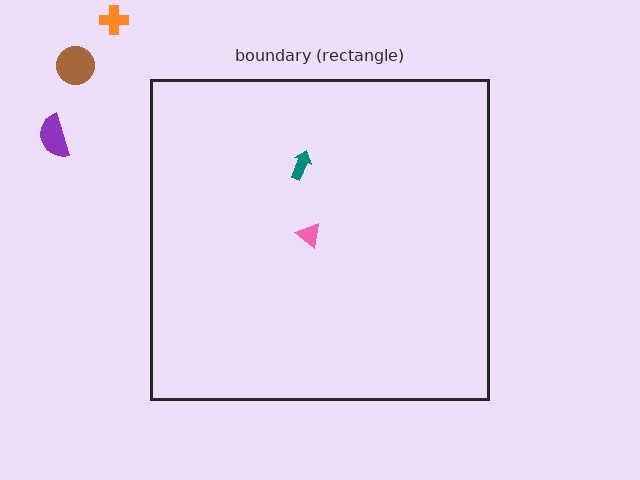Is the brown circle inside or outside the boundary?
Outside.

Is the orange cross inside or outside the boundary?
Outside.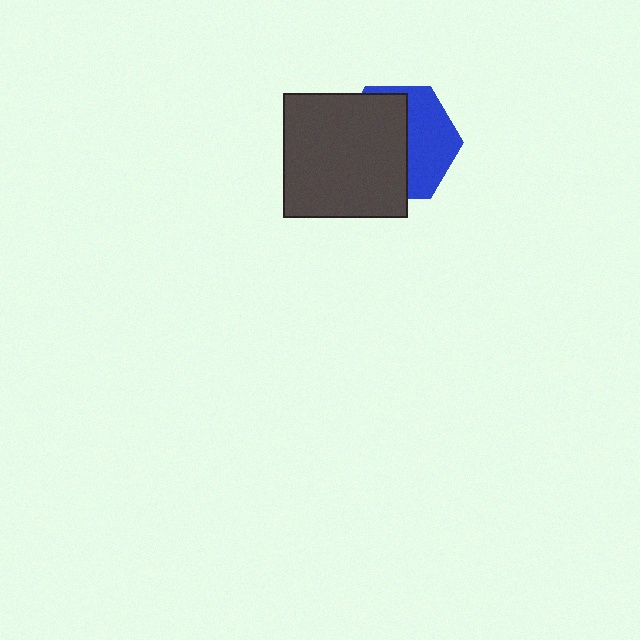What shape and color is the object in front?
The object in front is a dark gray square.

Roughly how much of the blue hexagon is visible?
A small part of it is visible (roughly 44%).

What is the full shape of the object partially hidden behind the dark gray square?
The partially hidden object is a blue hexagon.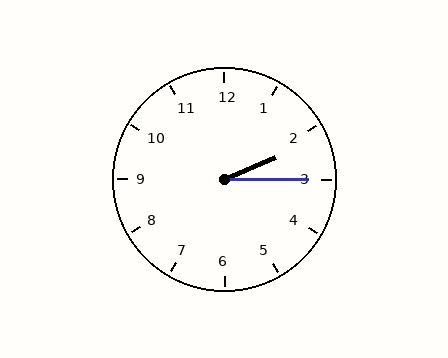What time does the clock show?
2:15.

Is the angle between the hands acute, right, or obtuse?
It is acute.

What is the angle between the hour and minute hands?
Approximately 22 degrees.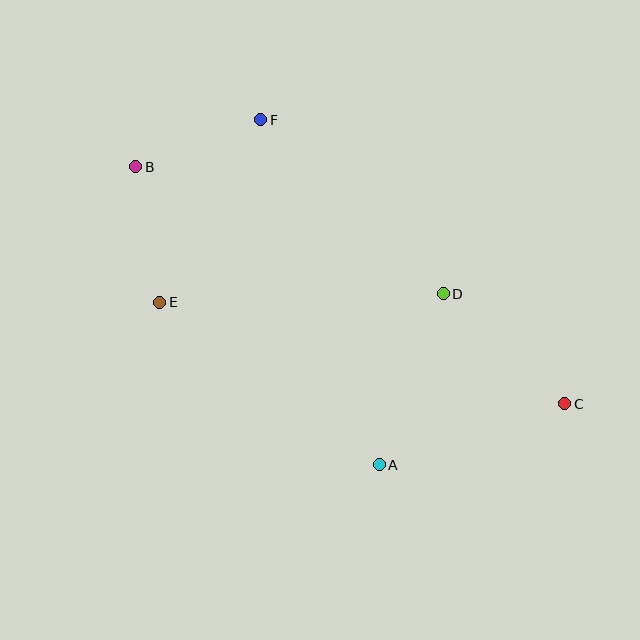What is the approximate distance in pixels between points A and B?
The distance between A and B is approximately 385 pixels.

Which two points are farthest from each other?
Points B and C are farthest from each other.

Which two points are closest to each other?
Points B and F are closest to each other.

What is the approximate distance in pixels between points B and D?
The distance between B and D is approximately 333 pixels.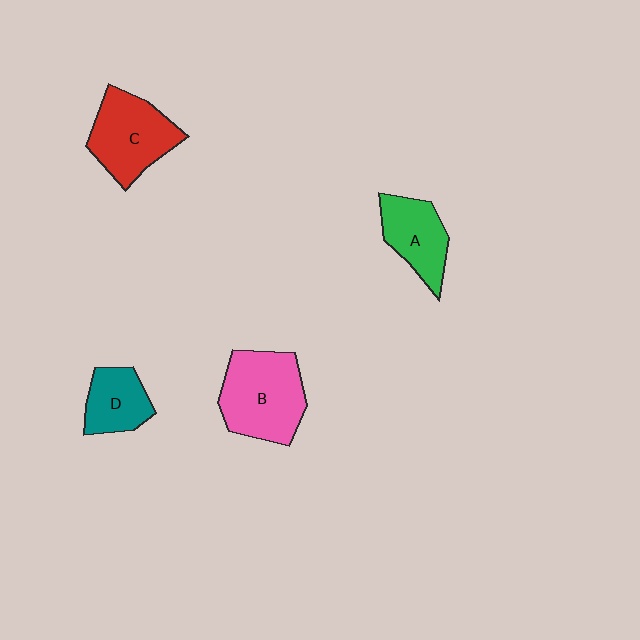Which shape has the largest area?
Shape B (pink).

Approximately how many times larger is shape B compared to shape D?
Approximately 1.8 times.